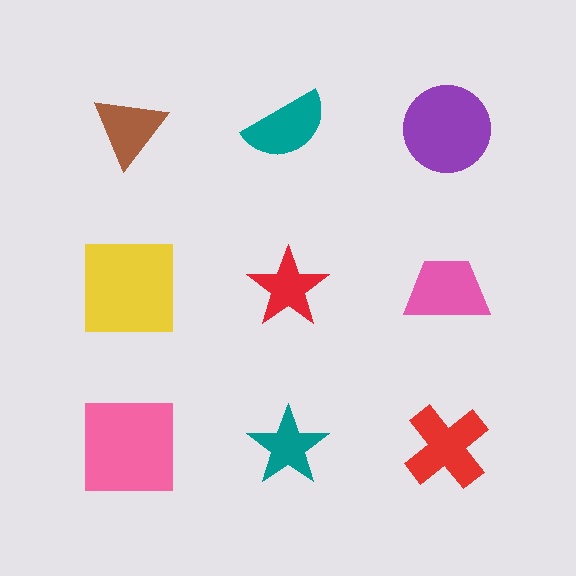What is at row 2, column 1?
A yellow square.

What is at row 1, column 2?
A teal semicircle.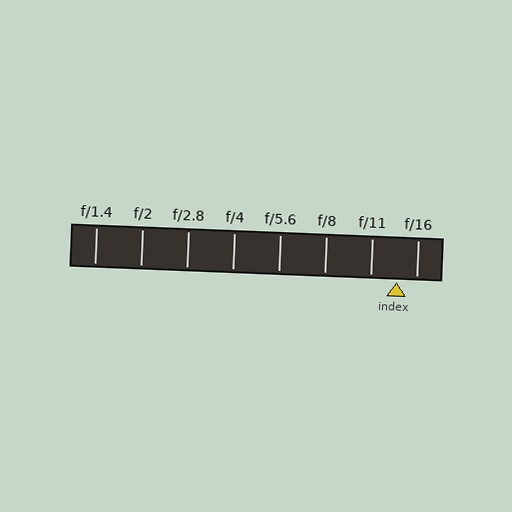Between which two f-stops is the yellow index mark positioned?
The index mark is between f/11 and f/16.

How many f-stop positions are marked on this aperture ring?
There are 8 f-stop positions marked.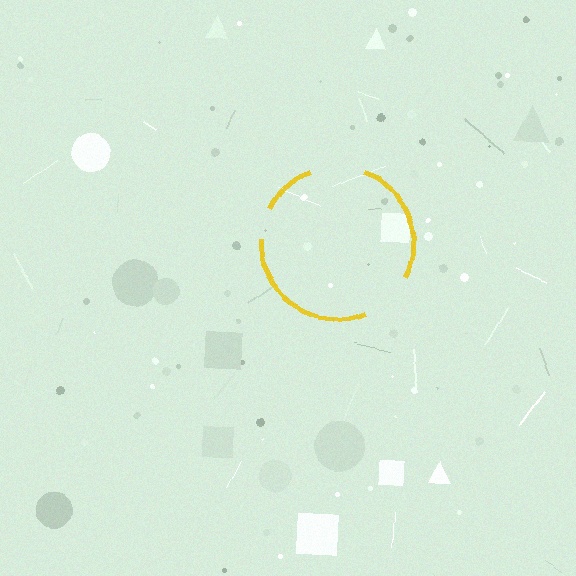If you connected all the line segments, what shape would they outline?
They would outline a circle.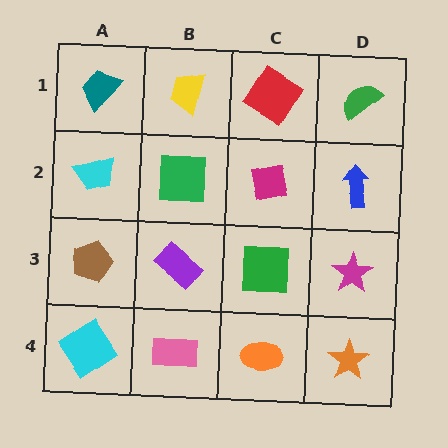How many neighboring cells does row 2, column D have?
3.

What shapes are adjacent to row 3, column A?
A cyan trapezoid (row 2, column A), a cyan diamond (row 4, column A), a purple rectangle (row 3, column B).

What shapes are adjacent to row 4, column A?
A brown pentagon (row 3, column A), a pink rectangle (row 4, column B).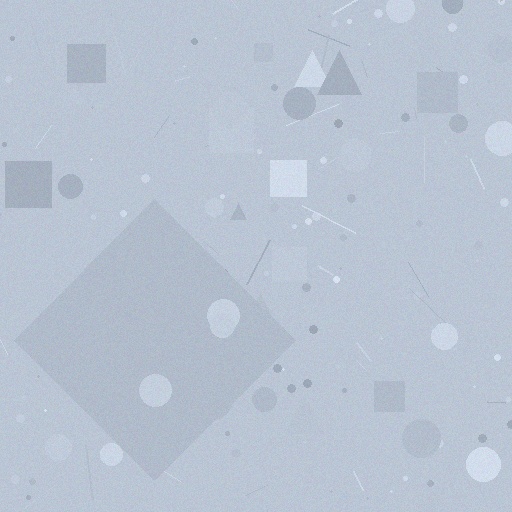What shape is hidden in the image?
A diamond is hidden in the image.